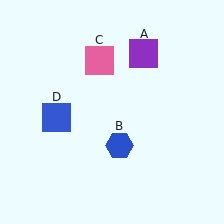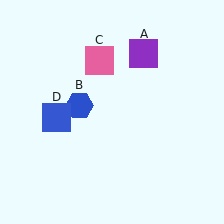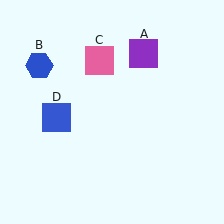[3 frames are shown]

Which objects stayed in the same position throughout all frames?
Purple square (object A) and pink square (object C) and blue square (object D) remained stationary.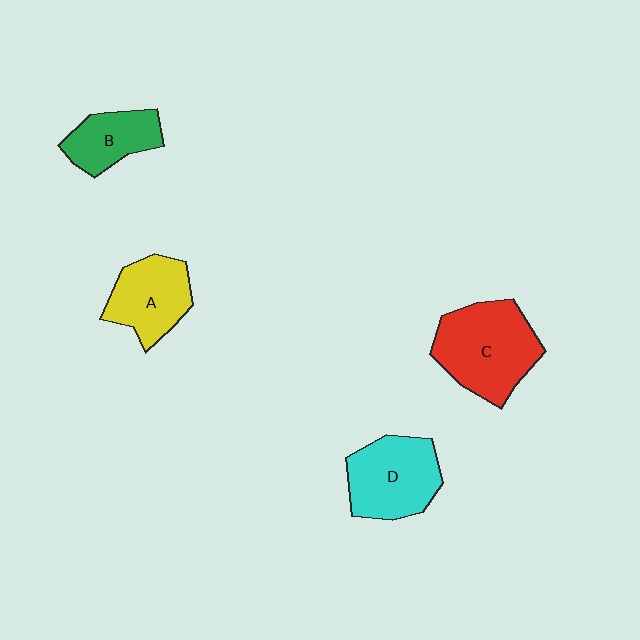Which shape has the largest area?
Shape C (red).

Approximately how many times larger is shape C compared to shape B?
Approximately 1.8 times.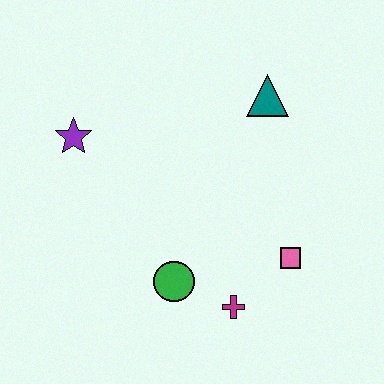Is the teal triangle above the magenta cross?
Yes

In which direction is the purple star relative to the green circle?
The purple star is above the green circle.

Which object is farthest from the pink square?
The purple star is farthest from the pink square.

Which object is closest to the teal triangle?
The pink square is closest to the teal triangle.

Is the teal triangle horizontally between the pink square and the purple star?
Yes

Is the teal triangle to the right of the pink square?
No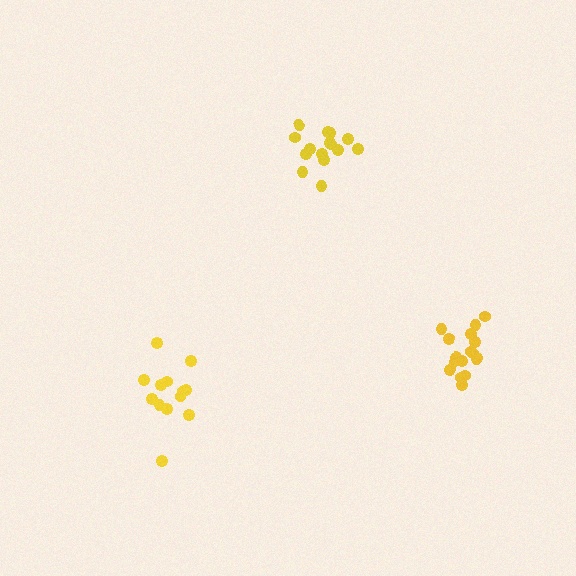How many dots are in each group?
Group 1: 13 dots, Group 2: 17 dots, Group 3: 15 dots (45 total).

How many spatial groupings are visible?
There are 3 spatial groupings.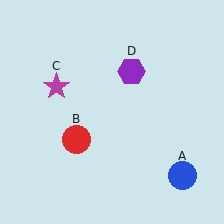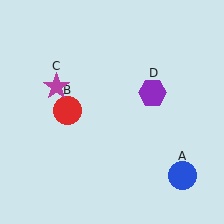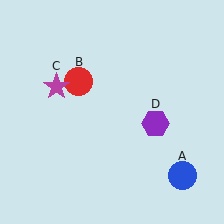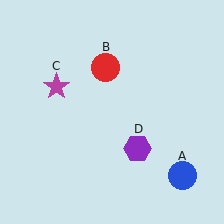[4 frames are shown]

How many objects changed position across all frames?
2 objects changed position: red circle (object B), purple hexagon (object D).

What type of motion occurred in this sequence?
The red circle (object B), purple hexagon (object D) rotated clockwise around the center of the scene.